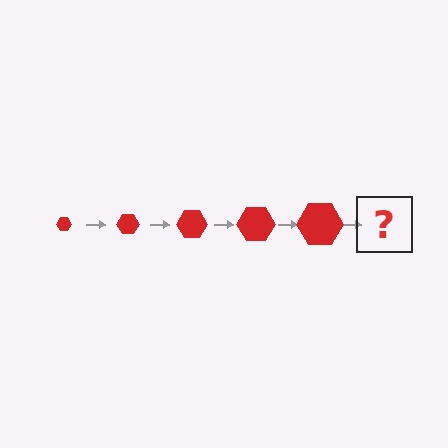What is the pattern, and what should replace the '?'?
The pattern is that the hexagon gets progressively larger each step. The '?' should be a red hexagon, larger than the previous one.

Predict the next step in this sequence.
The next step is a red hexagon, larger than the previous one.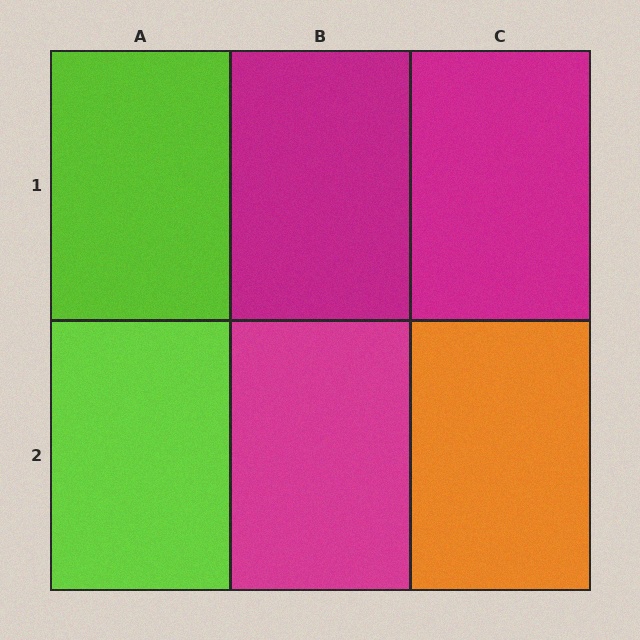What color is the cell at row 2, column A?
Lime.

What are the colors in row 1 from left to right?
Lime, magenta, magenta.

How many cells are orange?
1 cell is orange.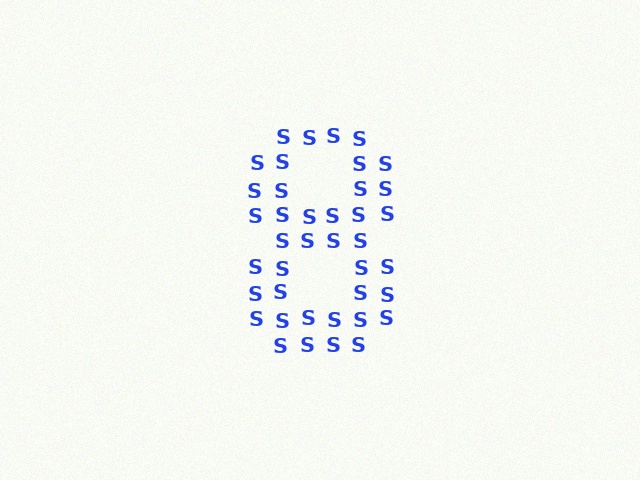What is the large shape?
The large shape is the digit 8.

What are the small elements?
The small elements are letter S's.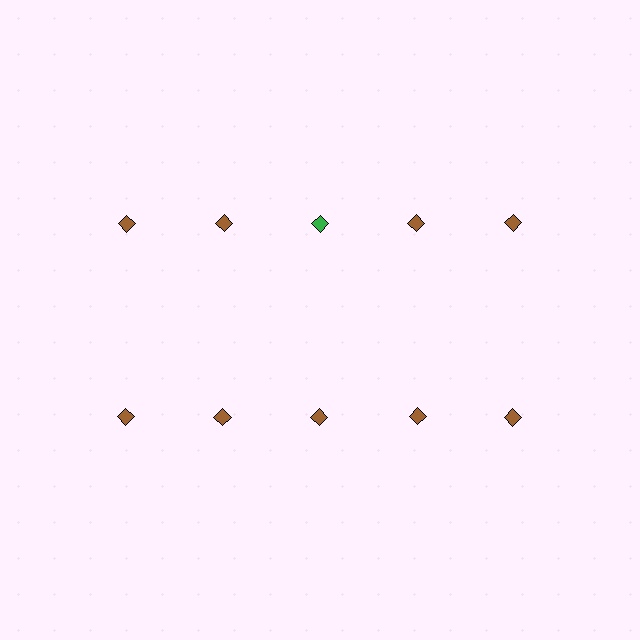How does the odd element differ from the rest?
It has a different color: green instead of brown.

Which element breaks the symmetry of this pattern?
The green diamond in the top row, center column breaks the symmetry. All other shapes are brown diamonds.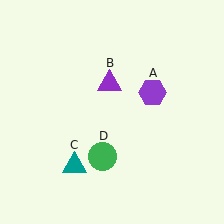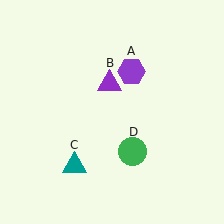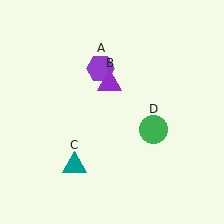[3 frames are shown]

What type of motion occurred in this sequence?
The purple hexagon (object A), green circle (object D) rotated counterclockwise around the center of the scene.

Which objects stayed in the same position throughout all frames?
Purple triangle (object B) and teal triangle (object C) remained stationary.